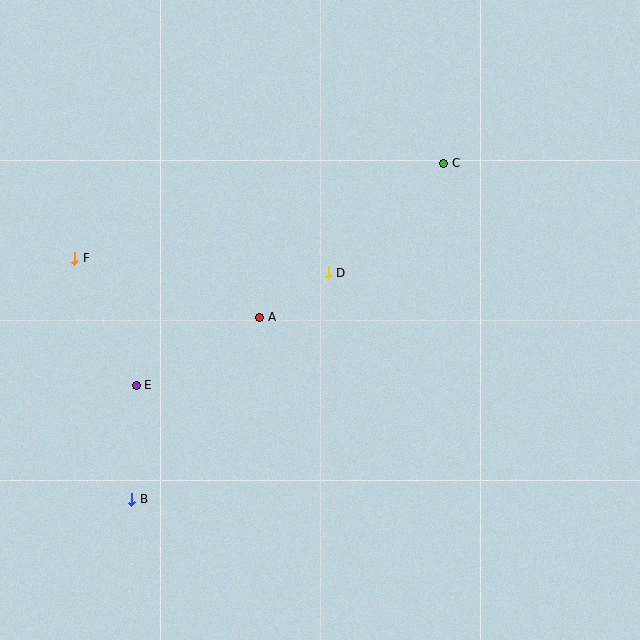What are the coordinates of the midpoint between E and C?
The midpoint between E and C is at (290, 274).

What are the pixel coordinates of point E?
Point E is at (136, 385).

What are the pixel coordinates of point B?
Point B is at (132, 499).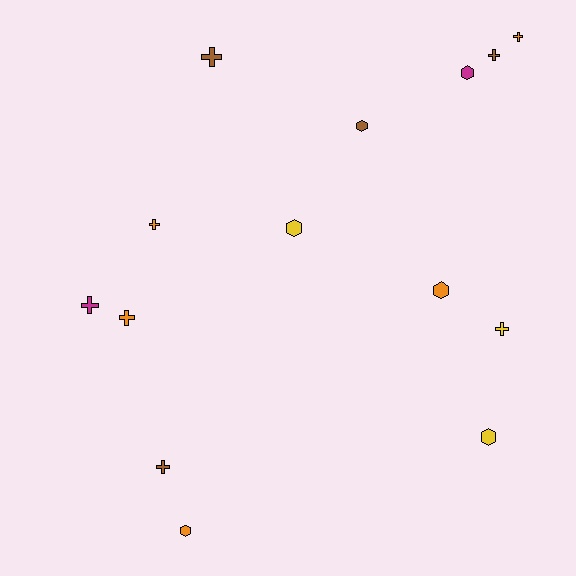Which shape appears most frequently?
Cross, with 8 objects.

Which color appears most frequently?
Orange, with 5 objects.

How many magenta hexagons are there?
There is 1 magenta hexagon.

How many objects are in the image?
There are 14 objects.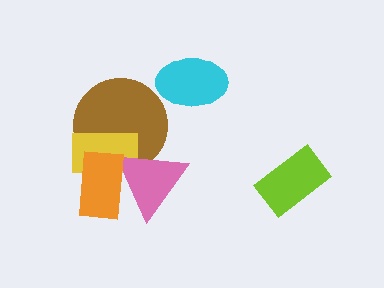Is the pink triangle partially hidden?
Yes, it is partially covered by another shape.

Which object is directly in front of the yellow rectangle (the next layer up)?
The pink triangle is directly in front of the yellow rectangle.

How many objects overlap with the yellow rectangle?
3 objects overlap with the yellow rectangle.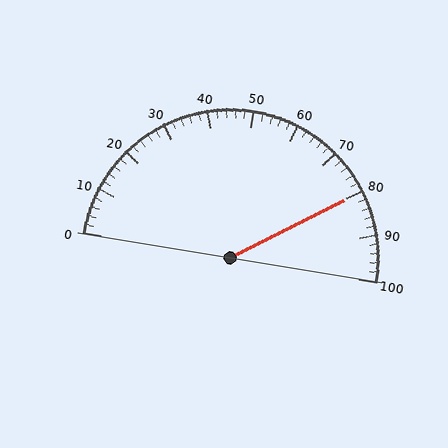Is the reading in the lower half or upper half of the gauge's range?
The reading is in the upper half of the range (0 to 100).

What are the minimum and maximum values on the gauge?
The gauge ranges from 0 to 100.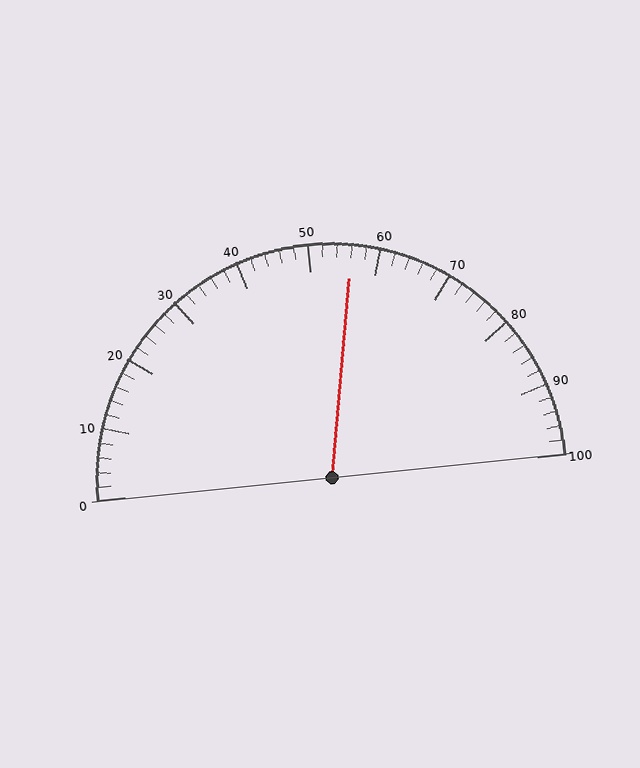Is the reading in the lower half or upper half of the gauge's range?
The reading is in the upper half of the range (0 to 100).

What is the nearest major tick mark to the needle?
The nearest major tick mark is 60.